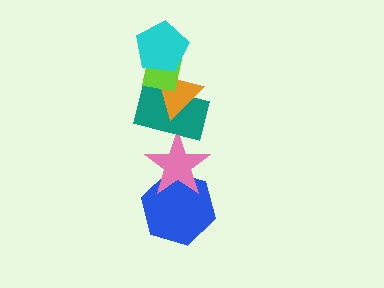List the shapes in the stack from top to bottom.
From top to bottom: the cyan pentagon, the lime square, the orange triangle, the teal rectangle, the pink star, the blue hexagon.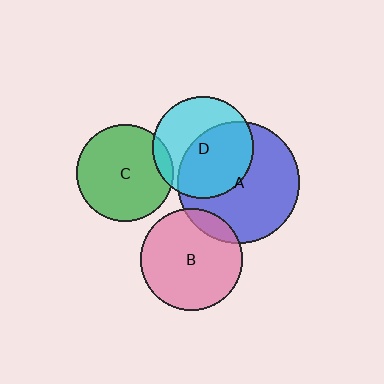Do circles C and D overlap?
Yes.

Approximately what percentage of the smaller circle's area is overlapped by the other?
Approximately 10%.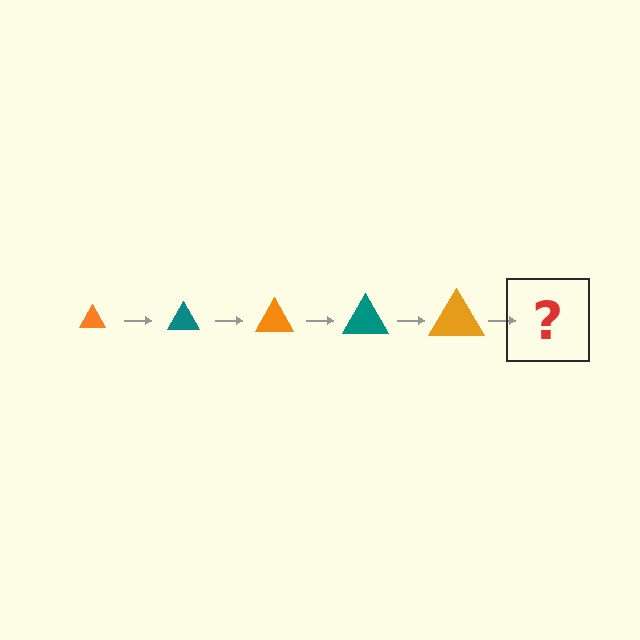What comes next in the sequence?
The next element should be a teal triangle, larger than the previous one.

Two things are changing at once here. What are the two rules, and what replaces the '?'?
The two rules are that the triangle grows larger each step and the color cycles through orange and teal. The '?' should be a teal triangle, larger than the previous one.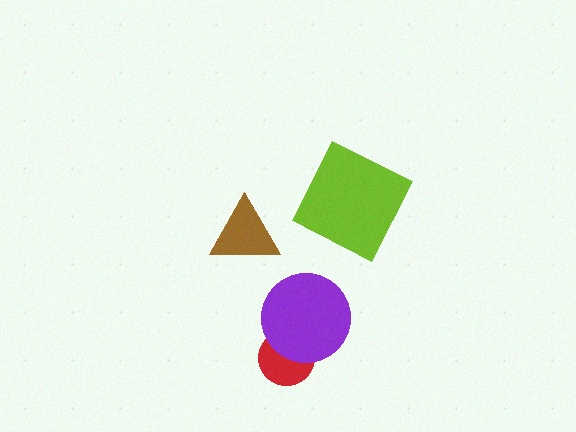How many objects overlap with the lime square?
0 objects overlap with the lime square.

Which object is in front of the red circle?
The purple circle is in front of the red circle.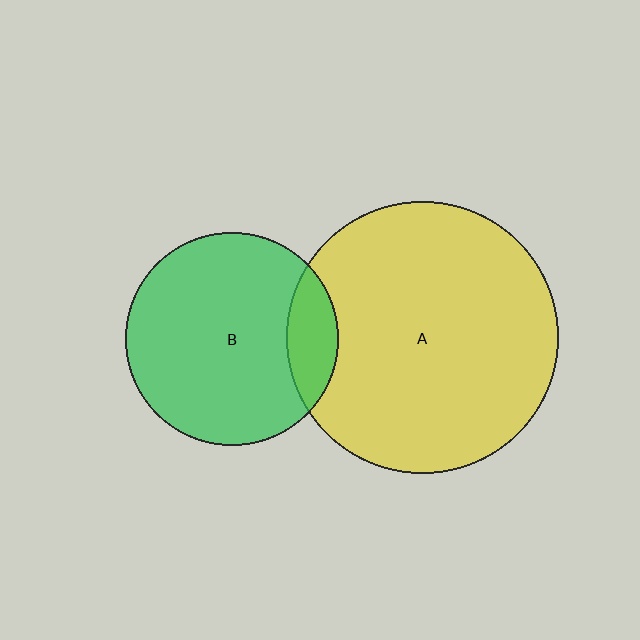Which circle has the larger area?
Circle A (yellow).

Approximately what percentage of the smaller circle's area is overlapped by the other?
Approximately 15%.